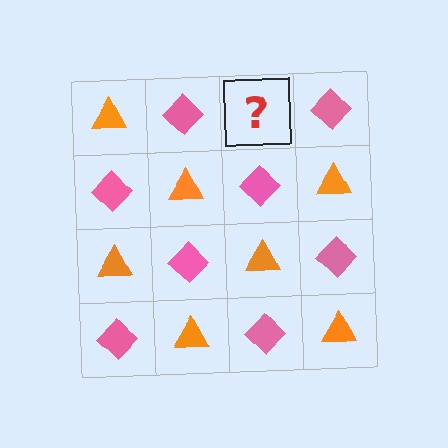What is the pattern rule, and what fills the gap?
The rule is that it alternates orange triangle and pink diamond in a checkerboard pattern. The gap should be filled with an orange triangle.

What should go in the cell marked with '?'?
The missing cell should contain an orange triangle.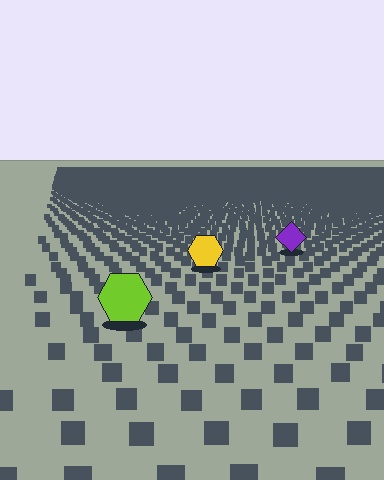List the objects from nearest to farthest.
From nearest to farthest: the lime hexagon, the yellow hexagon, the purple diamond.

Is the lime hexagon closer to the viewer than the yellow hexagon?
Yes. The lime hexagon is closer — you can tell from the texture gradient: the ground texture is coarser near it.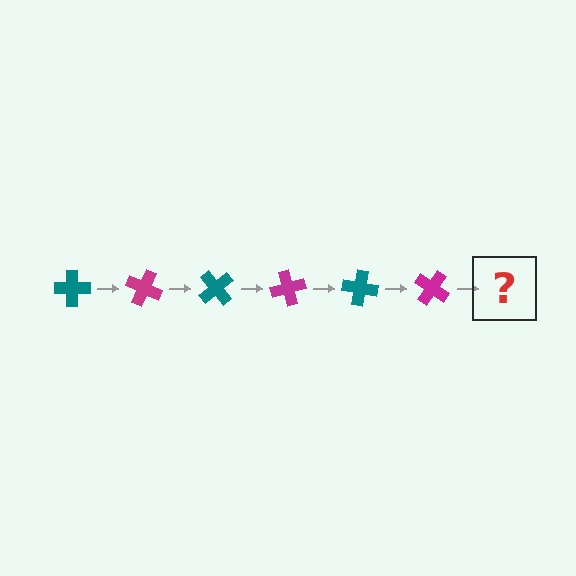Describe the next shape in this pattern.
It should be a teal cross, rotated 150 degrees from the start.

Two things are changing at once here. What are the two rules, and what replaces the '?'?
The two rules are that it rotates 25 degrees each step and the color cycles through teal and magenta. The '?' should be a teal cross, rotated 150 degrees from the start.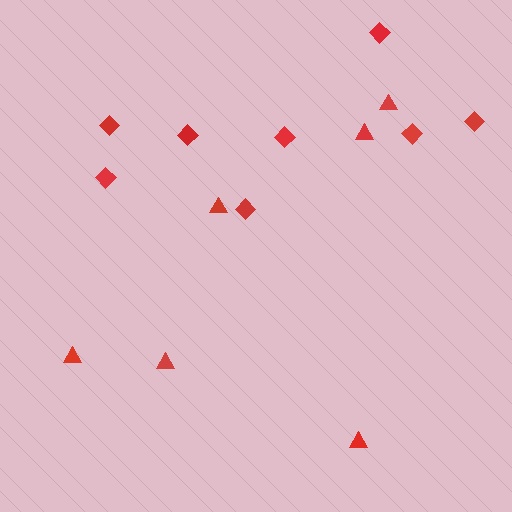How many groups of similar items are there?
There are 2 groups: one group of triangles (6) and one group of diamonds (8).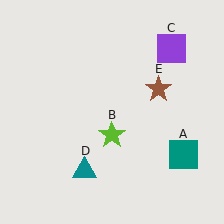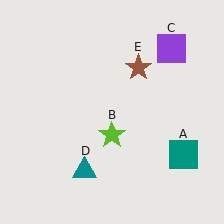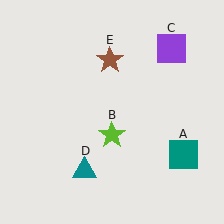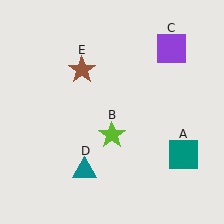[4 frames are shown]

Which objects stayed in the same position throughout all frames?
Teal square (object A) and lime star (object B) and purple square (object C) and teal triangle (object D) remained stationary.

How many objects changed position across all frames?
1 object changed position: brown star (object E).